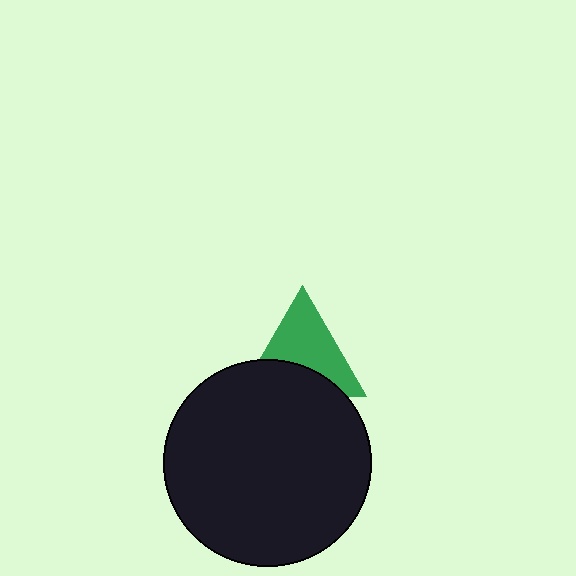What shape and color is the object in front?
The object in front is a black circle.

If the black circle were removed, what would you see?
You would see the complete green triangle.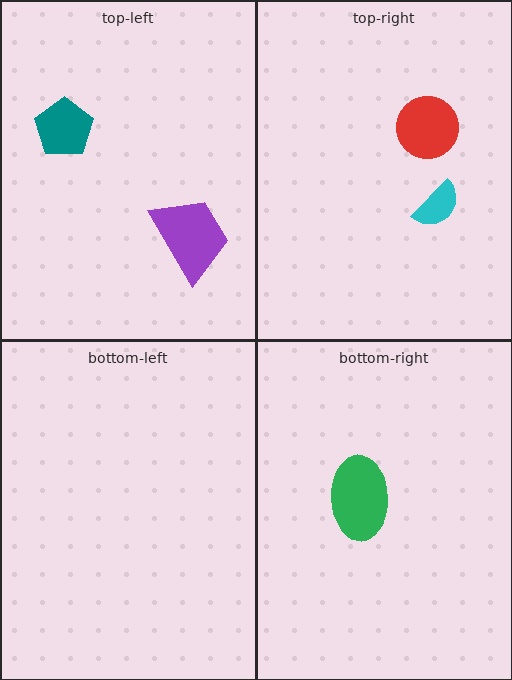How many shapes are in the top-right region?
2.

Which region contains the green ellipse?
The bottom-right region.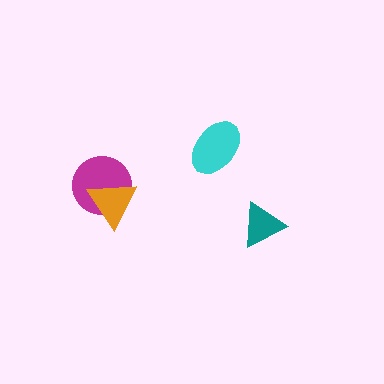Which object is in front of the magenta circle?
The orange triangle is in front of the magenta circle.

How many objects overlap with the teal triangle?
0 objects overlap with the teal triangle.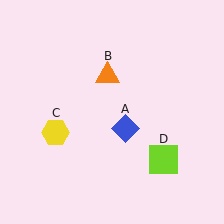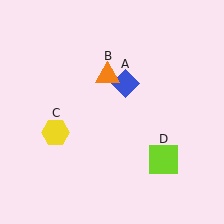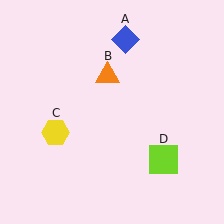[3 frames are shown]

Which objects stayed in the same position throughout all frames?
Orange triangle (object B) and yellow hexagon (object C) and lime square (object D) remained stationary.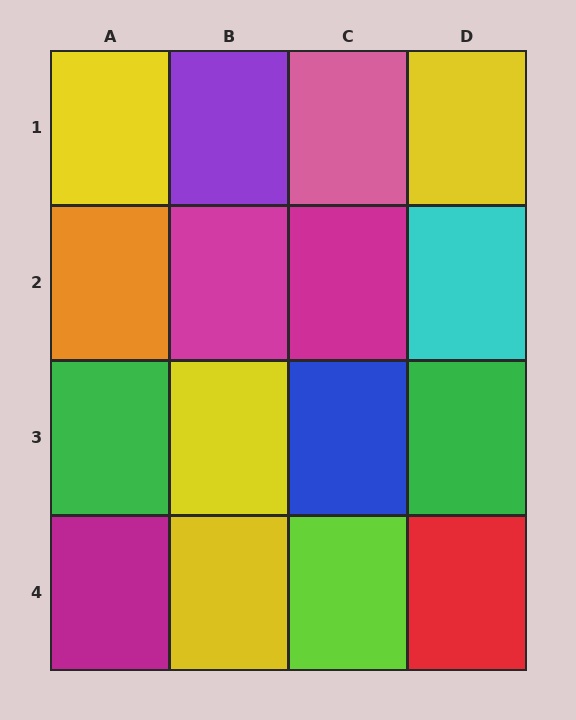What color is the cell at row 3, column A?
Green.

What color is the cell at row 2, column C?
Magenta.